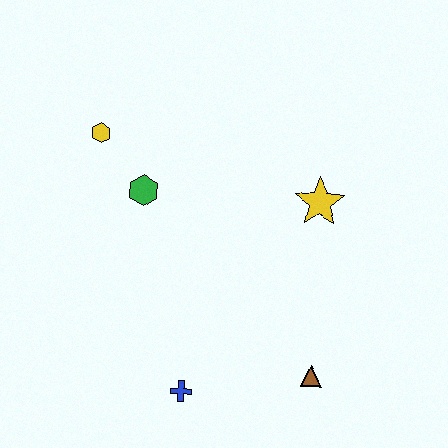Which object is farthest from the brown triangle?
The yellow hexagon is farthest from the brown triangle.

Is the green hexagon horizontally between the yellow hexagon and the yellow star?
Yes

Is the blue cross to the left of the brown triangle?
Yes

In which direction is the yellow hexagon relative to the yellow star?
The yellow hexagon is to the left of the yellow star.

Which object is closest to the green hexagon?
The yellow hexagon is closest to the green hexagon.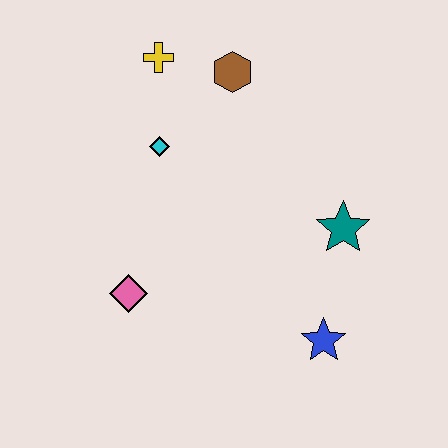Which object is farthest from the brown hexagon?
The blue star is farthest from the brown hexagon.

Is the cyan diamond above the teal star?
Yes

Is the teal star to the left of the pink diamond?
No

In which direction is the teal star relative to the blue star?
The teal star is above the blue star.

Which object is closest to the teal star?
The blue star is closest to the teal star.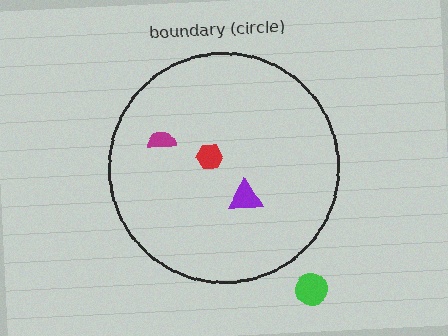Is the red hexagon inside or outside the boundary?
Inside.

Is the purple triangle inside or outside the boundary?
Inside.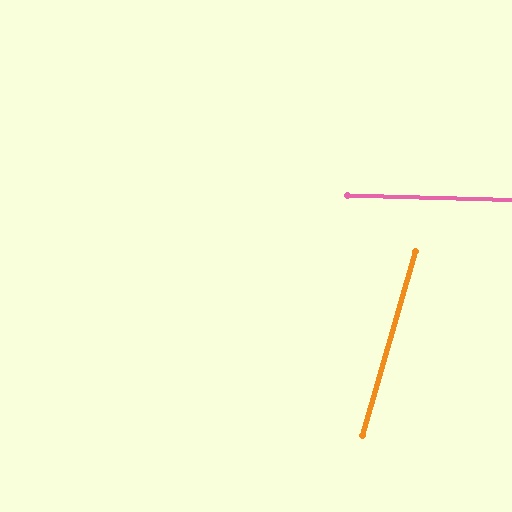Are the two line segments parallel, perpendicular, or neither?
Neither parallel nor perpendicular — they differ by about 76°.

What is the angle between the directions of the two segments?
Approximately 76 degrees.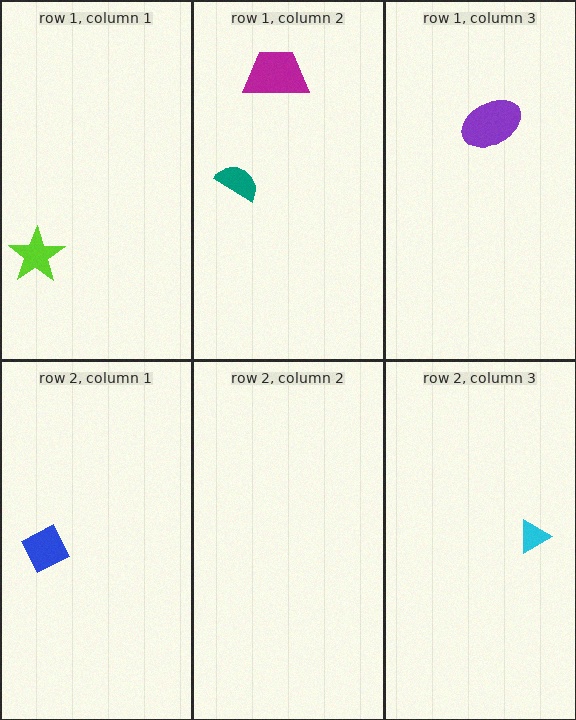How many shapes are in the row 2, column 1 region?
1.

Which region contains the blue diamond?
The row 2, column 1 region.